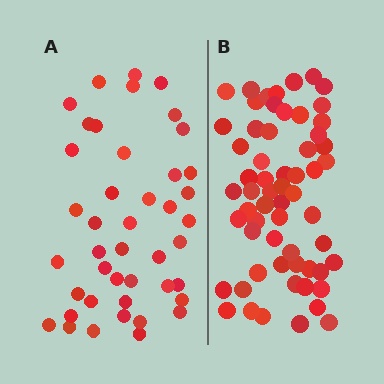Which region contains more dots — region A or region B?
Region B (the right region) has more dots.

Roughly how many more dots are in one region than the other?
Region B has approximately 15 more dots than region A.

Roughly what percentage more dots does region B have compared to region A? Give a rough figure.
About 40% more.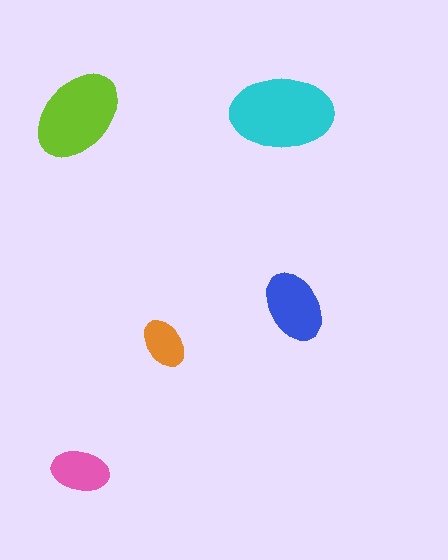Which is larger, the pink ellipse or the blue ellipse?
The blue one.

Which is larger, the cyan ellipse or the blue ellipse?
The cyan one.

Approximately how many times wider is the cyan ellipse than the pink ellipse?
About 2 times wider.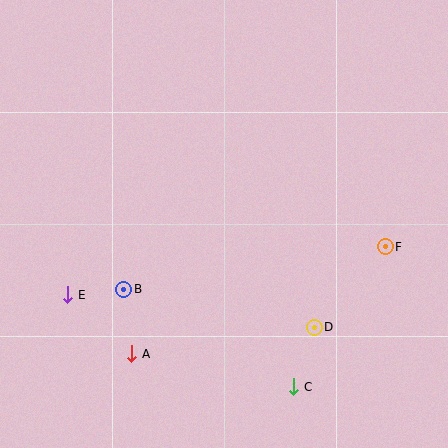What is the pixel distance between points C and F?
The distance between C and F is 167 pixels.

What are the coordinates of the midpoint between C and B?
The midpoint between C and B is at (209, 338).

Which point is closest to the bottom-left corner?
Point A is closest to the bottom-left corner.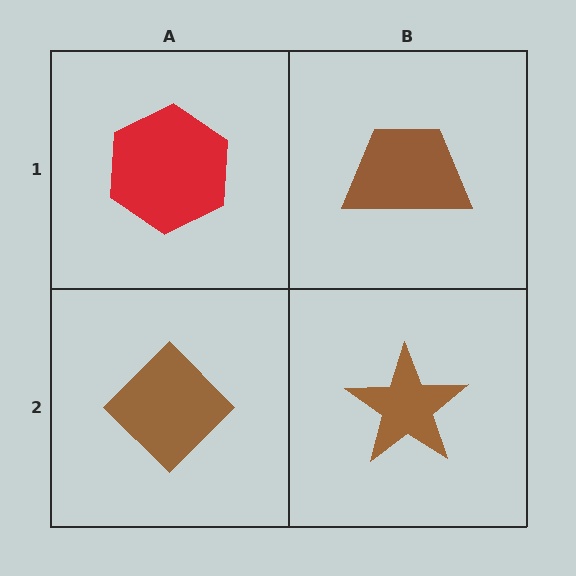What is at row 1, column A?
A red hexagon.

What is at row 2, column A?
A brown diamond.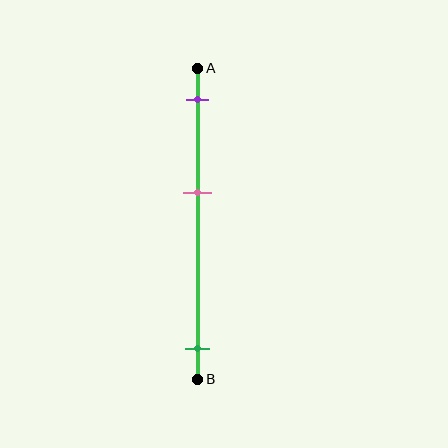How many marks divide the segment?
There are 3 marks dividing the segment.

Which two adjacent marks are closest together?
The purple and pink marks are the closest adjacent pair.